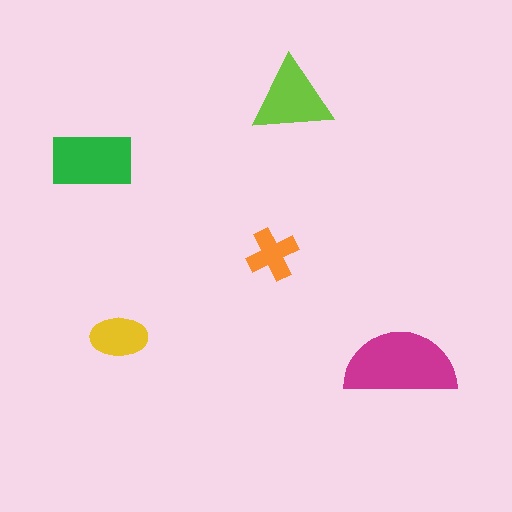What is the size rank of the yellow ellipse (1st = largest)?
4th.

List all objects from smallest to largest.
The orange cross, the yellow ellipse, the lime triangle, the green rectangle, the magenta semicircle.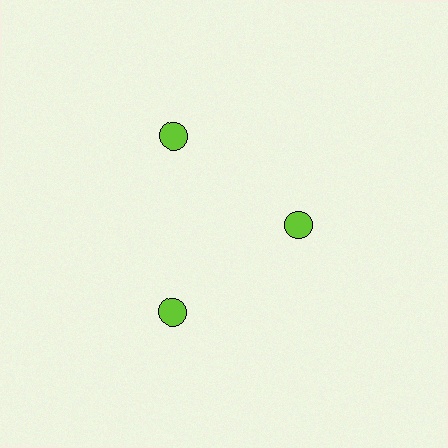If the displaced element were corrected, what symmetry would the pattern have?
It would have 3-fold rotational symmetry — the pattern would map onto itself every 120 degrees.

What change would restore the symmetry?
The symmetry would be restored by moving it outward, back onto the ring so that all 3 circles sit at equal angles and equal distance from the center.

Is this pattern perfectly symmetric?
No. The 3 lime circles are arranged in a ring, but one element near the 3 o'clock position is pulled inward toward the center, breaking the 3-fold rotational symmetry.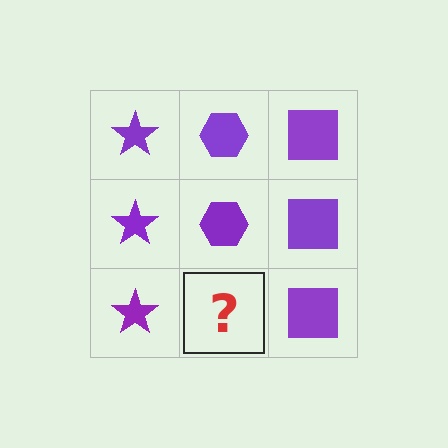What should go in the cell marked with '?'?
The missing cell should contain a purple hexagon.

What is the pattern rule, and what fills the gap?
The rule is that each column has a consistent shape. The gap should be filled with a purple hexagon.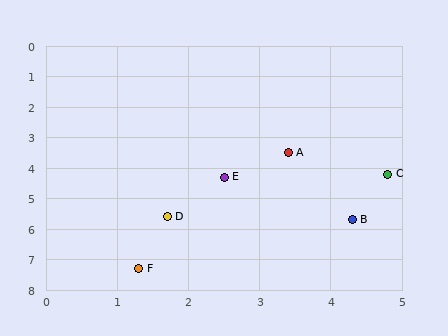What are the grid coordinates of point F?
Point F is at approximately (1.3, 7.3).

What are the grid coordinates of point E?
Point E is at approximately (2.5, 4.3).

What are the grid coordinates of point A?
Point A is at approximately (3.4, 3.5).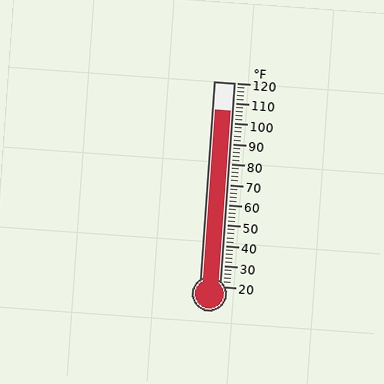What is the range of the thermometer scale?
The thermometer scale ranges from 20°F to 120°F.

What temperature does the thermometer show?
The thermometer shows approximately 106°F.